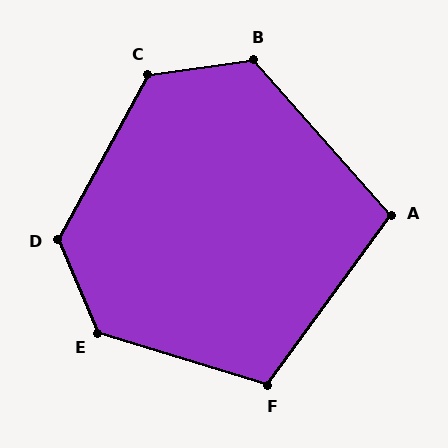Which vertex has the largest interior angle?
E, at approximately 130 degrees.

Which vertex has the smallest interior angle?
A, at approximately 103 degrees.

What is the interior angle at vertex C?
Approximately 127 degrees (obtuse).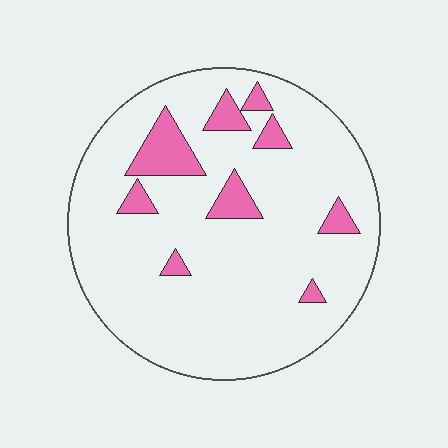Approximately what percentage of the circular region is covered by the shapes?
Approximately 10%.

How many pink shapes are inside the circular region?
9.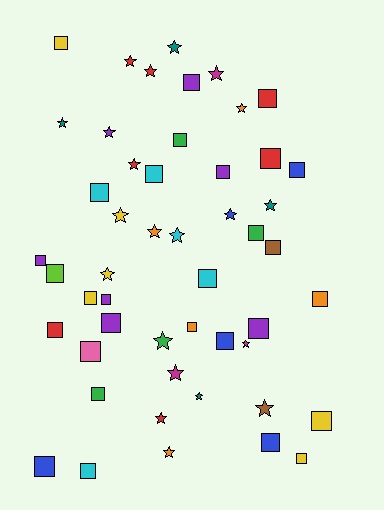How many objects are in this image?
There are 50 objects.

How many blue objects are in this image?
There are 5 blue objects.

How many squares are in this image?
There are 29 squares.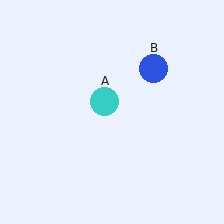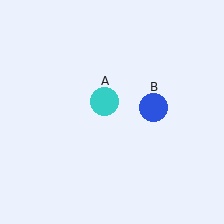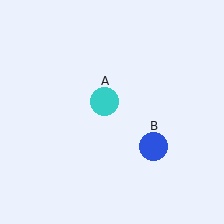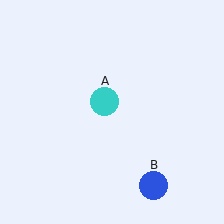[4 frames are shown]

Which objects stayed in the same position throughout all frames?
Cyan circle (object A) remained stationary.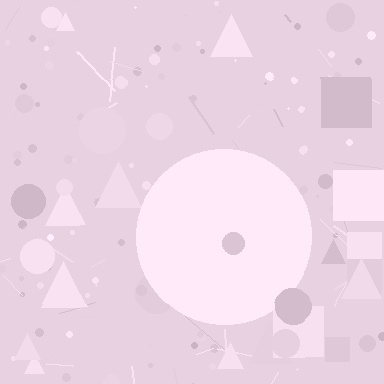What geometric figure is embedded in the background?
A circle is embedded in the background.